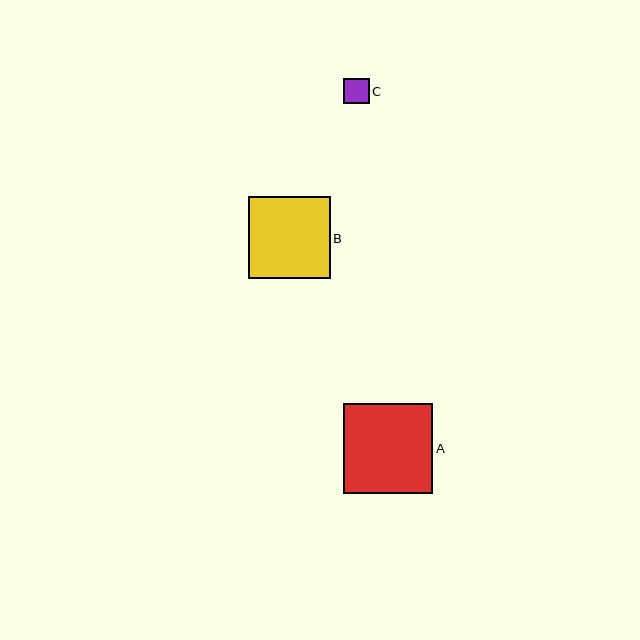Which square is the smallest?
Square C is the smallest with a size of approximately 25 pixels.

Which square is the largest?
Square A is the largest with a size of approximately 90 pixels.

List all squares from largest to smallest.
From largest to smallest: A, B, C.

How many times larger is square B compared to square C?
Square B is approximately 3.2 times the size of square C.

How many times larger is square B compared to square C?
Square B is approximately 3.2 times the size of square C.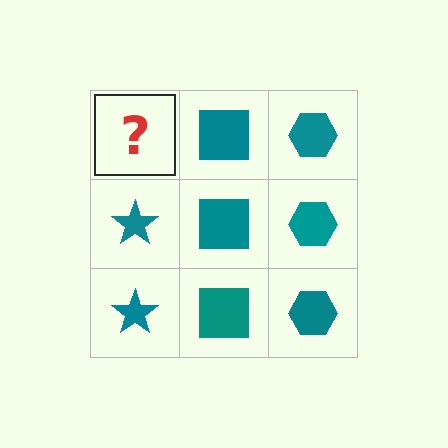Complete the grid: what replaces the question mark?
The question mark should be replaced with a teal star.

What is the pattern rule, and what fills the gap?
The rule is that each column has a consistent shape. The gap should be filled with a teal star.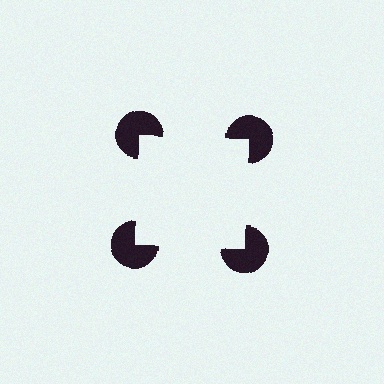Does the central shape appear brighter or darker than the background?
It typically appears slightly brighter than the background, even though no actual brightness change is drawn.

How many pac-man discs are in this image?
There are 4 — one at each vertex of the illusory square.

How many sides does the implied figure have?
4 sides.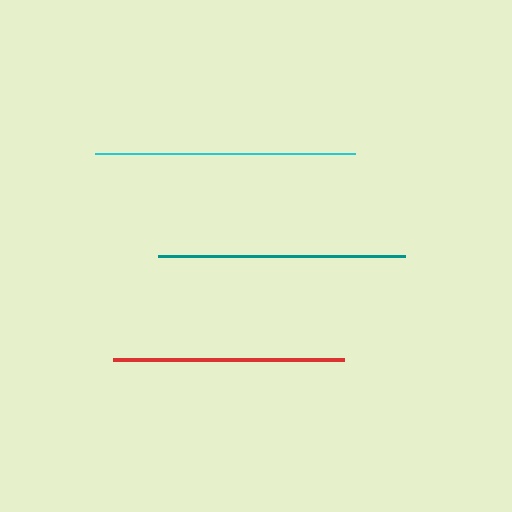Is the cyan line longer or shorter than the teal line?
The cyan line is longer than the teal line.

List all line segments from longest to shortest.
From longest to shortest: cyan, teal, red.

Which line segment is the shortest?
The red line is the shortest at approximately 231 pixels.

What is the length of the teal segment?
The teal segment is approximately 247 pixels long.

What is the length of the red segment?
The red segment is approximately 231 pixels long.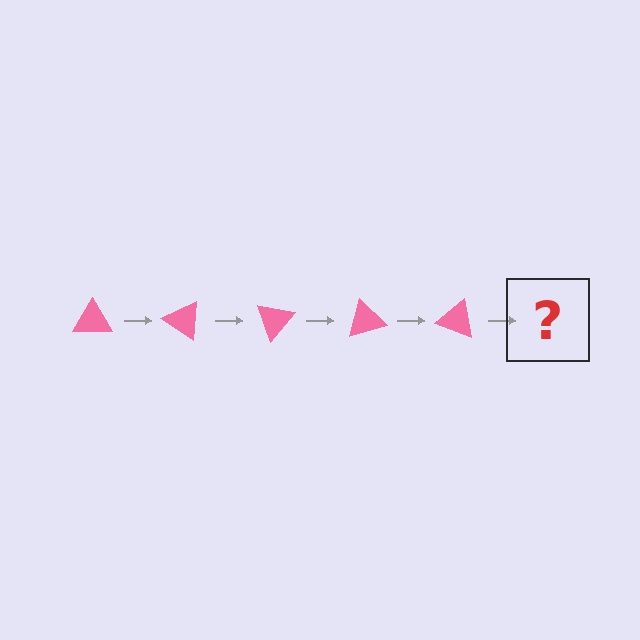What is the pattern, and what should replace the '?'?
The pattern is that the triangle rotates 35 degrees each step. The '?' should be a pink triangle rotated 175 degrees.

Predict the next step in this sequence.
The next step is a pink triangle rotated 175 degrees.